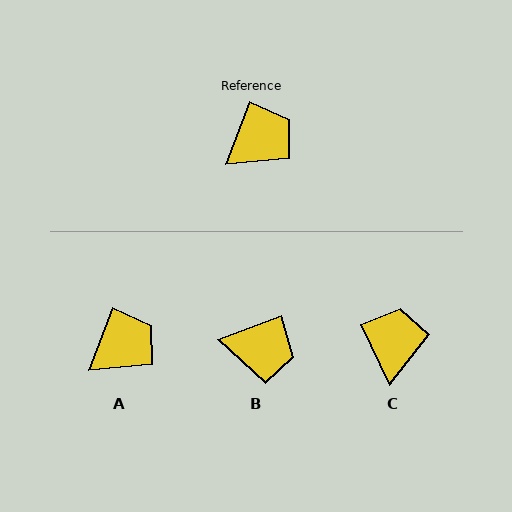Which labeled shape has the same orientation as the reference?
A.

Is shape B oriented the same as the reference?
No, it is off by about 48 degrees.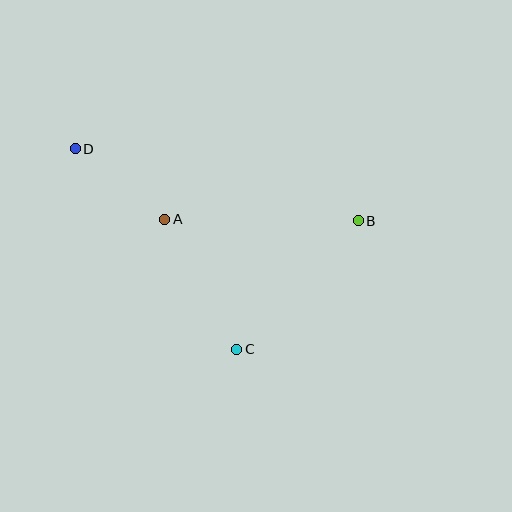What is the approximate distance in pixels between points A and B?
The distance between A and B is approximately 194 pixels.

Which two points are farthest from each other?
Points B and D are farthest from each other.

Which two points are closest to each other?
Points A and D are closest to each other.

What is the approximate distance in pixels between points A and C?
The distance between A and C is approximately 148 pixels.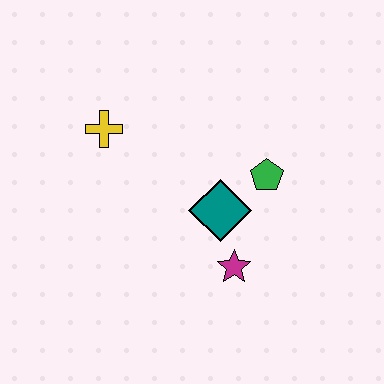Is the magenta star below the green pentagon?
Yes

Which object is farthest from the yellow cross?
The magenta star is farthest from the yellow cross.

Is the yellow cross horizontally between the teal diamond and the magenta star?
No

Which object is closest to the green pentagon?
The teal diamond is closest to the green pentagon.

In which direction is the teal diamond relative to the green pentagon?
The teal diamond is to the left of the green pentagon.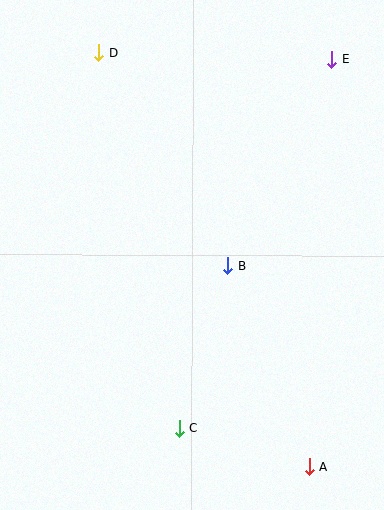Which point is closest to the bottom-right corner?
Point A is closest to the bottom-right corner.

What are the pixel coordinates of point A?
Point A is at (309, 466).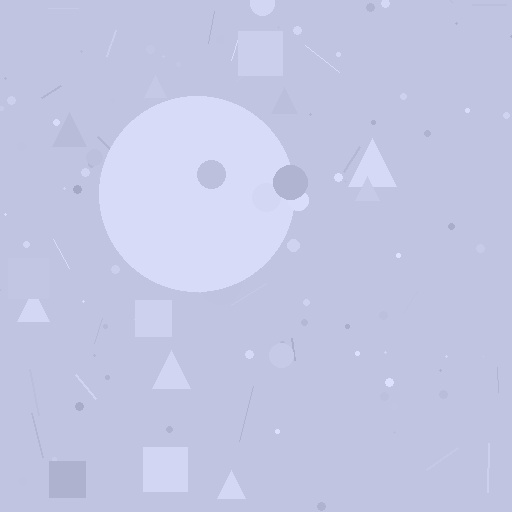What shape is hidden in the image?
A circle is hidden in the image.